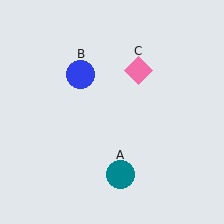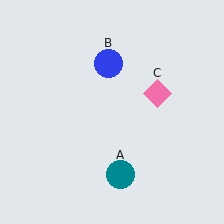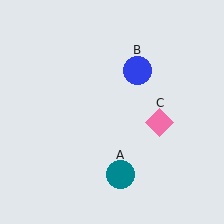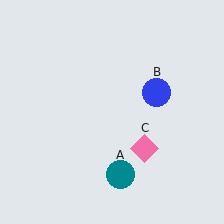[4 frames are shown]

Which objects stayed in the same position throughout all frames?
Teal circle (object A) remained stationary.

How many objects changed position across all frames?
2 objects changed position: blue circle (object B), pink diamond (object C).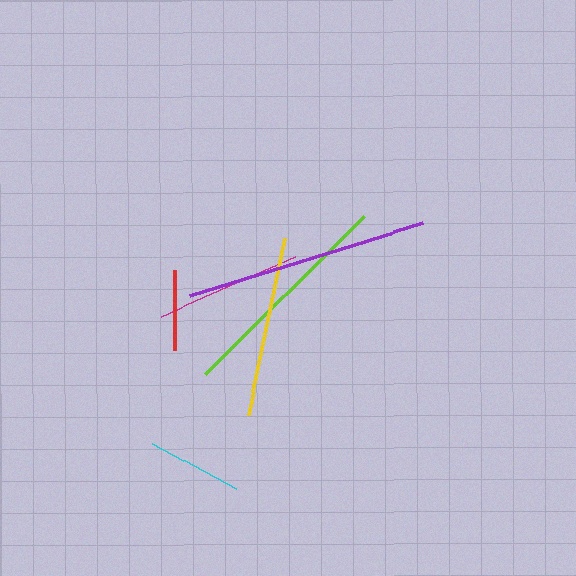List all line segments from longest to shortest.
From longest to shortest: purple, lime, yellow, magenta, cyan, red.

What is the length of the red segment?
The red segment is approximately 81 pixels long.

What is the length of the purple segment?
The purple segment is approximately 243 pixels long.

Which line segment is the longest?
The purple line is the longest at approximately 243 pixels.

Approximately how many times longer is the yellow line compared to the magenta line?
The yellow line is approximately 1.2 times the length of the magenta line.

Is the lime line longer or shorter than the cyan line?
The lime line is longer than the cyan line.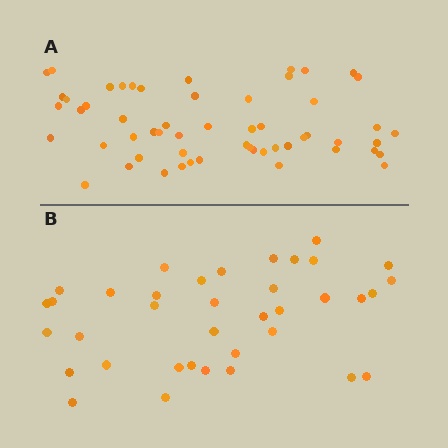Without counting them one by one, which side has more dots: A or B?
Region A (the top region) has more dots.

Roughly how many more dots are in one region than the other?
Region A has approximately 20 more dots than region B.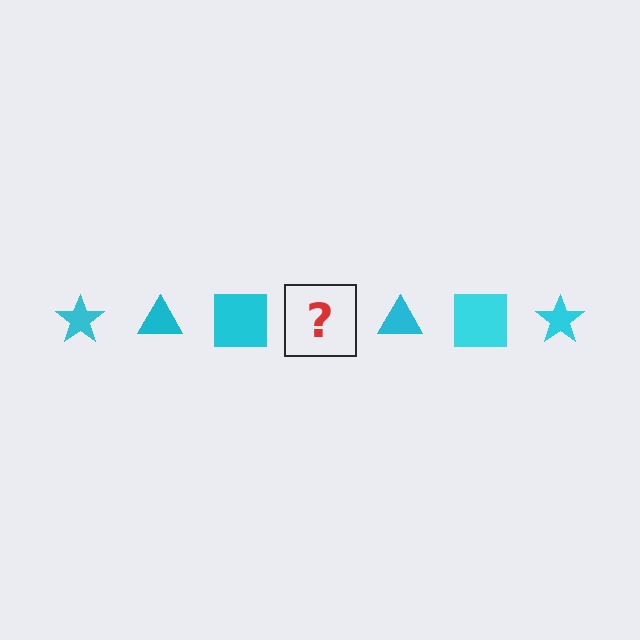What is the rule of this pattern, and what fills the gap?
The rule is that the pattern cycles through star, triangle, square shapes in cyan. The gap should be filled with a cyan star.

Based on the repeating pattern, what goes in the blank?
The blank should be a cyan star.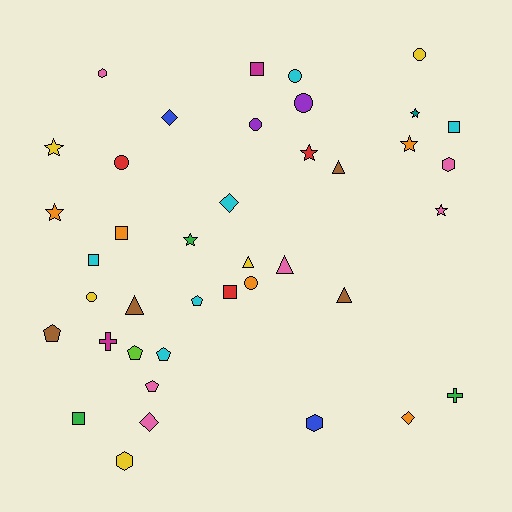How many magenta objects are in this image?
There are 2 magenta objects.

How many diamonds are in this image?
There are 4 diamonds.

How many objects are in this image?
There are 40 objects.